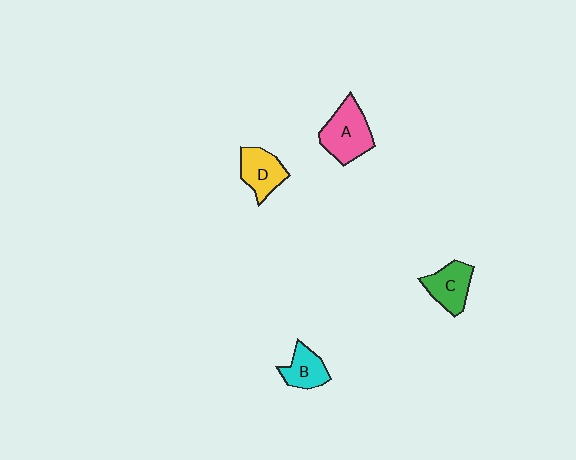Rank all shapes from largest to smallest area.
From largest to smallest: A (pink), C (green), D (yellow), B (cyan).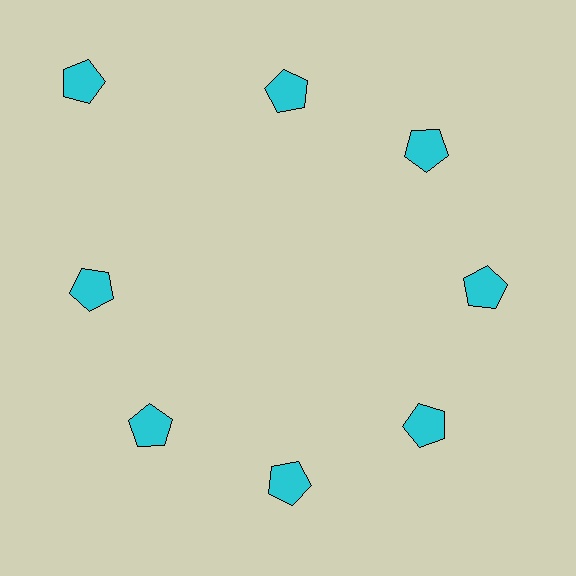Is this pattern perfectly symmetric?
No. The 8 cyan pentagons are arranged in a ring, but one element near the 10 o'clock position is pushed outward from the center, breaking the 8-fold rotational symmetry.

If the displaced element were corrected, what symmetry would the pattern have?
It would have 8-fold rotational symmetry — the pattern would map onto itself every 45 degrees.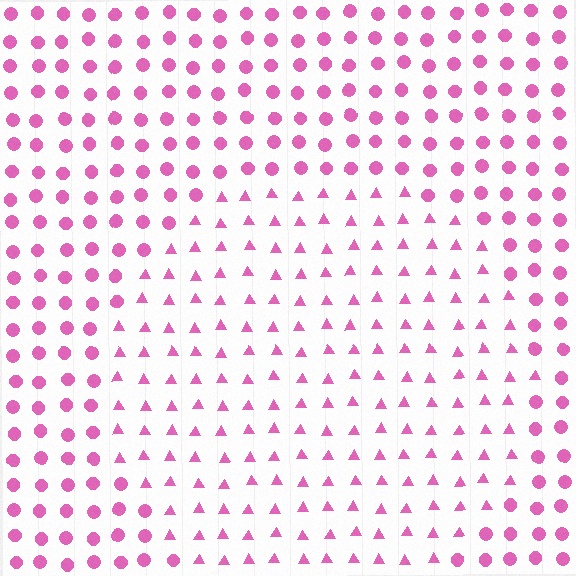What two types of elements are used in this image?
The image uses triangles inside the circle region and circles outside it.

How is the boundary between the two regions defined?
The boundary is defined by a change in element shape: triangles inside vs. circles outside. All elements share the same color and spacing.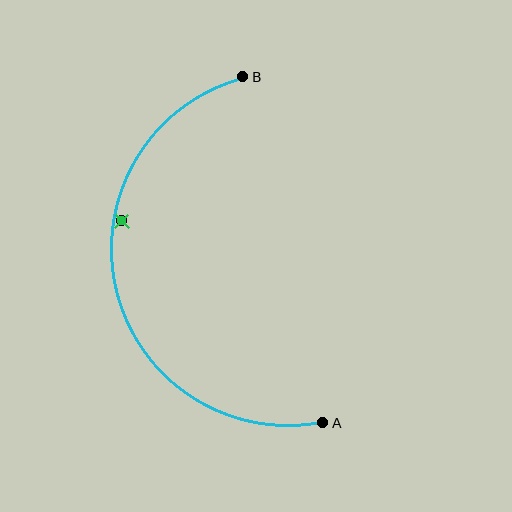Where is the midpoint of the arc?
The arc midpoint is the point on the curve farthest from the straight line joining A and B. It sits to the left of that line.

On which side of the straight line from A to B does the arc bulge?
The arc bulges to the left of the straight line connecting A and B.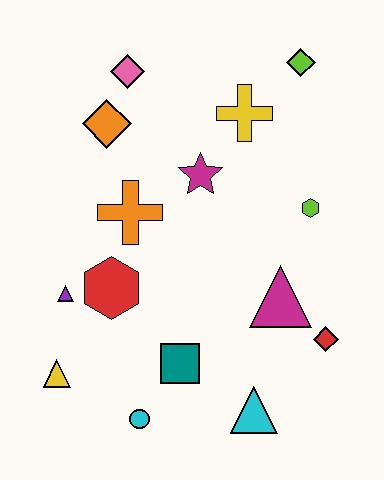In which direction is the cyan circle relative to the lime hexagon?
The cyan circle is below the lime hexagon.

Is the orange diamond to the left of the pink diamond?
Yes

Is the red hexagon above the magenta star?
No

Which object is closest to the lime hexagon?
The magenta triangle is closest to the lime hexagon.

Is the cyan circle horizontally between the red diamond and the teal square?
No